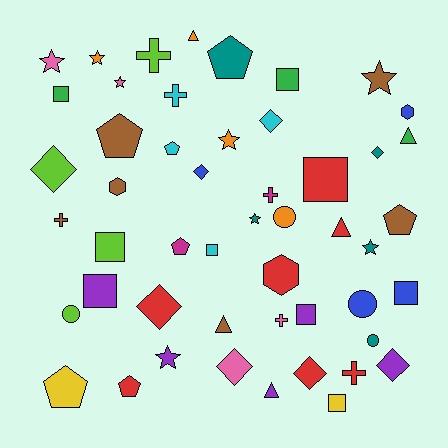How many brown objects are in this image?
There are 6 brown objects.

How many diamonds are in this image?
There are 8 diamonds.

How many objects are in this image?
There are 50 objects.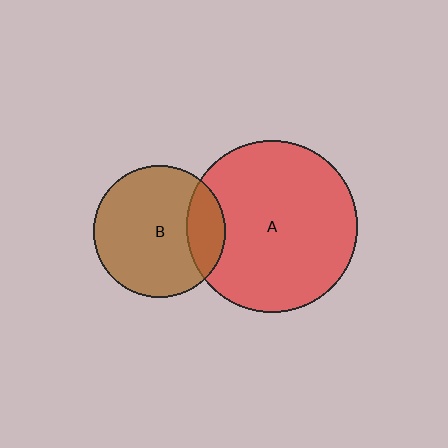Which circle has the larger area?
Circle A (red).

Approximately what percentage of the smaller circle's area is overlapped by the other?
Approximately 20%.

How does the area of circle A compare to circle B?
Approximately 1.7 times.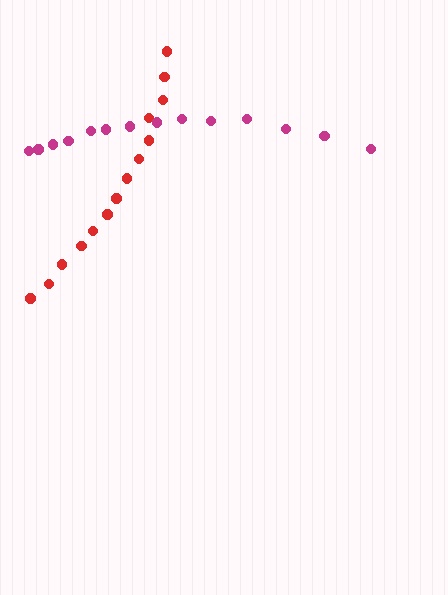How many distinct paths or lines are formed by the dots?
There are 2 distinct paths.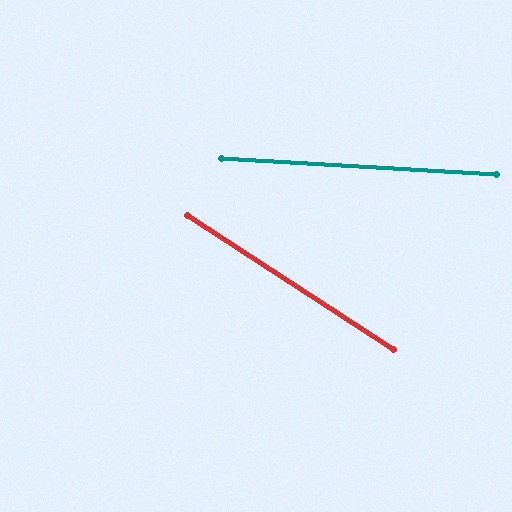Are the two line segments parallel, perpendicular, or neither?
Neither parallel nor perpendicular — they differ by about 30°.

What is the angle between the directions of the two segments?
Approximately 30 degrees.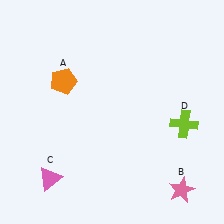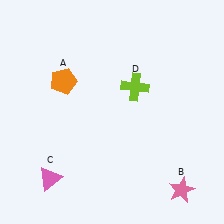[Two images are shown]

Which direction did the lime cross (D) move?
The lime cross (D) moved left.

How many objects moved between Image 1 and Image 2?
1 object moved between the two images.